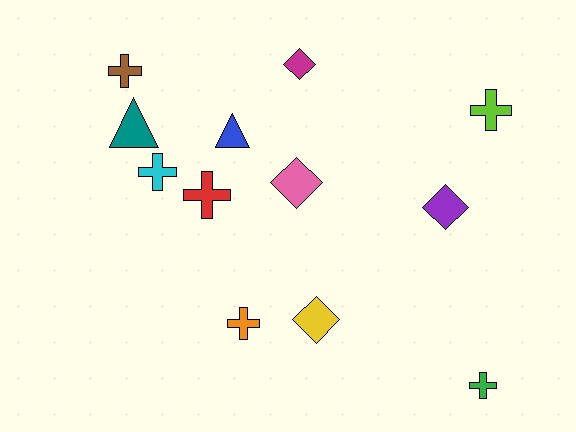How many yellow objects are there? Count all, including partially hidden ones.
There is 1 yellow object.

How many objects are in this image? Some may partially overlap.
There are 12 objects.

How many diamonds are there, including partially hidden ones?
There are 4 diamonds.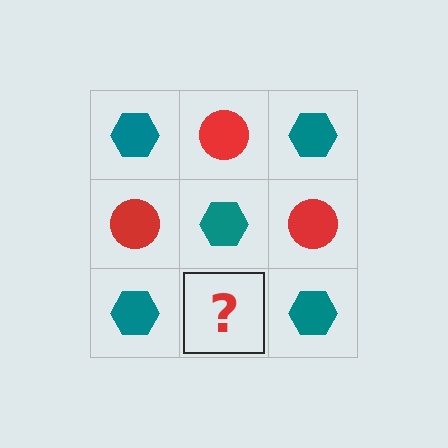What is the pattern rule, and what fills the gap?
The rule is that it alternates teal hexagon and red circle in a checkerboard pattern. The gap should be filled with a red circle.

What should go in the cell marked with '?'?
The missing cell should contain a red circle.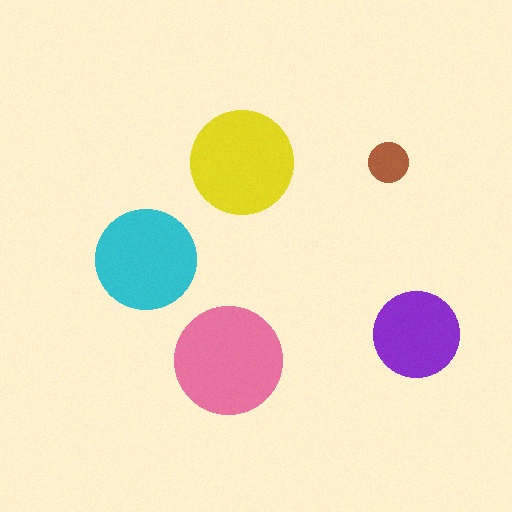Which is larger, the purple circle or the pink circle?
The pink one.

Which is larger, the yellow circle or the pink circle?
The pink one.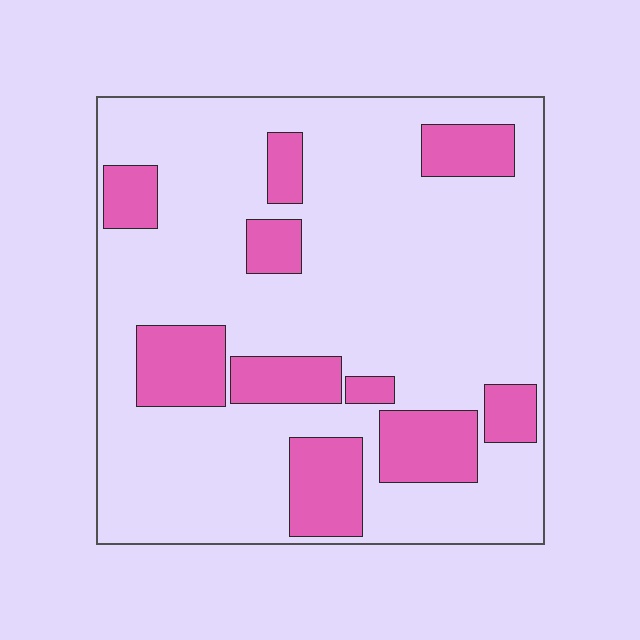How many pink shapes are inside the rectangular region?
10.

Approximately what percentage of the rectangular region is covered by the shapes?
Approximately 25%.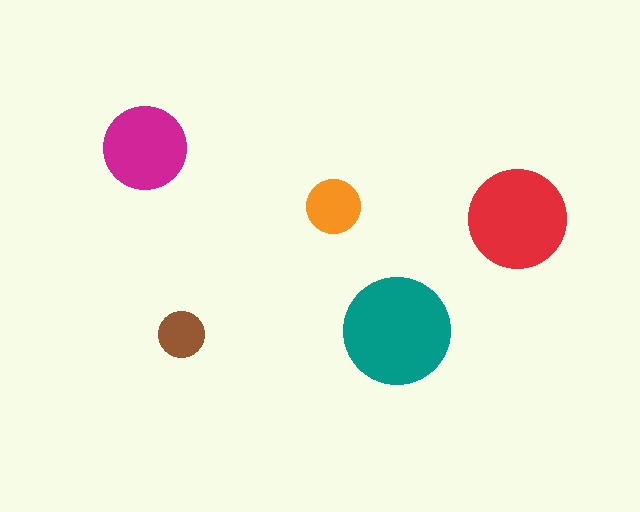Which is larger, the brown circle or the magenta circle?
The magenta one.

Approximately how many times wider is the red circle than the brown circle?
About 2 times wider.